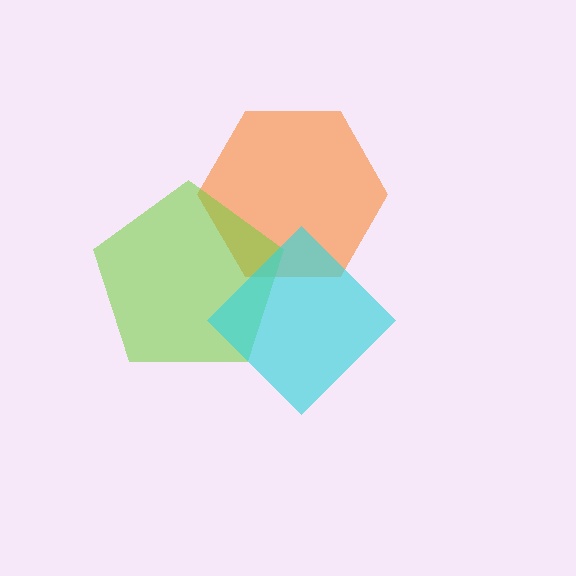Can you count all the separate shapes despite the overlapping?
Yes, there are 3 separate shapes.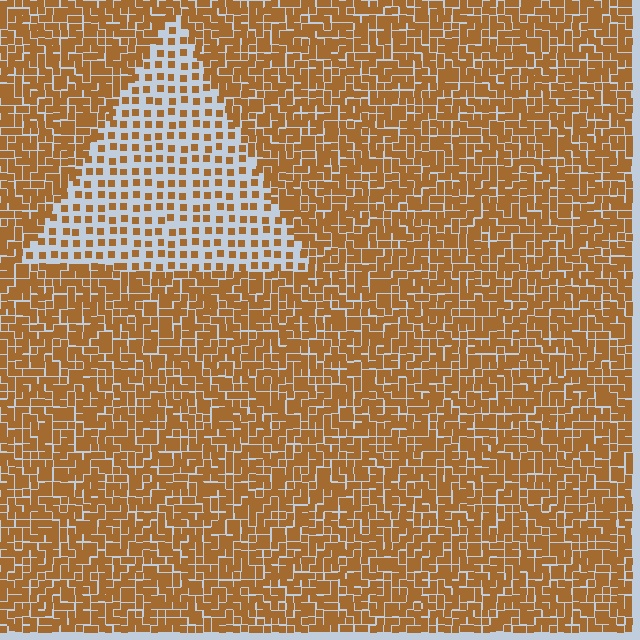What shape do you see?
I see a triangle.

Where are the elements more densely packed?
The elements are more densely packed outside the triangle boundary.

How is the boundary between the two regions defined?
The boundary is defined by a change in element density (approximately 2.5x ratio). All elements are the same color, size, and shape.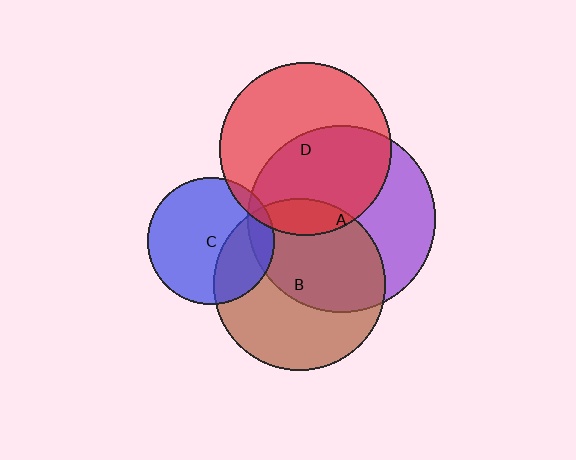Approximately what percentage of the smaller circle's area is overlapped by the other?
Approximately 10%.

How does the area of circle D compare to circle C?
Approximately 1.8 times.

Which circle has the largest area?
Circle A (purple).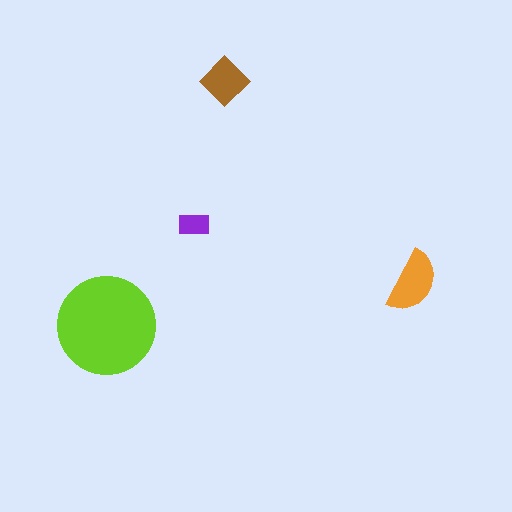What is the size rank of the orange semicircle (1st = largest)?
2nd.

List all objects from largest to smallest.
The lime circle, the orange semicircle, the brown diamond, the purple rectangle.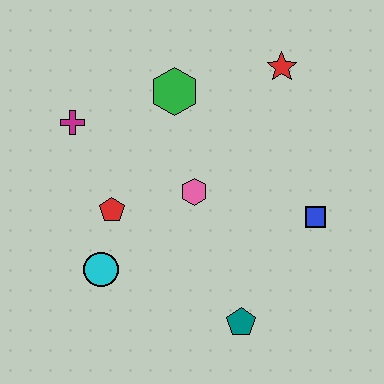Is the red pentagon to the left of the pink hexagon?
Yes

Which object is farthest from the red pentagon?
The red star is farthest from the red pentagon.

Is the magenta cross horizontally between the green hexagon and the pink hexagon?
No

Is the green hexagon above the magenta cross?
Yes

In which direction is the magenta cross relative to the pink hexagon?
The magenta cross is to the left of the pink hexagon.